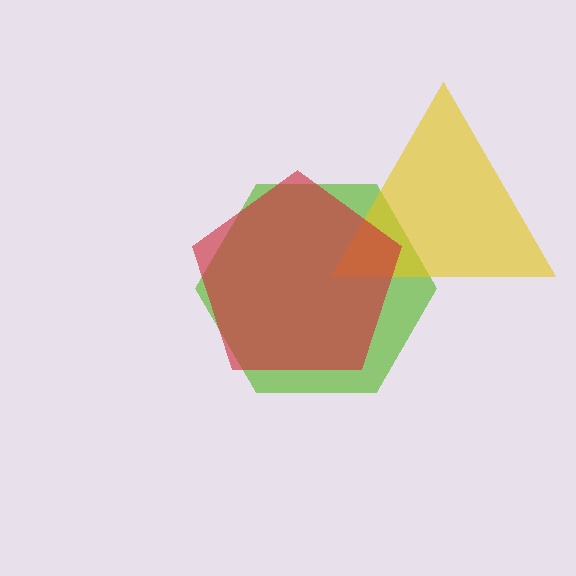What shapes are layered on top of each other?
The layered shapes are: a lime hexagon, a yellow triangle, a red pentagon.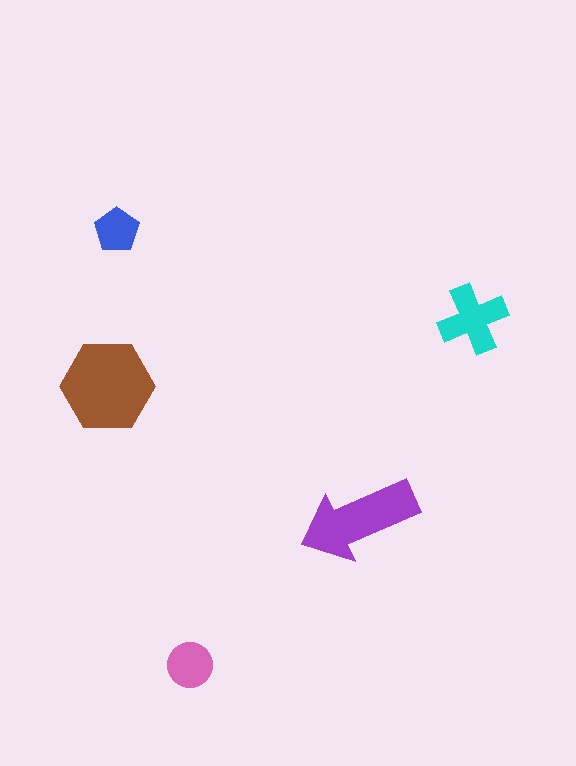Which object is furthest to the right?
The cyan cross is rightmost.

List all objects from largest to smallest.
The brown hexagon, the purple arrow, the cyan cross, the pink circle, the blue pentagon.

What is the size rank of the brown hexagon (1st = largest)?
1st.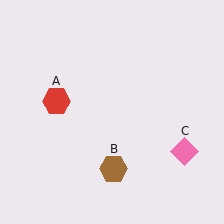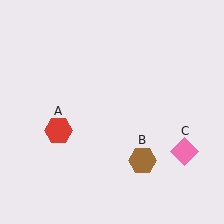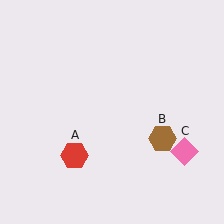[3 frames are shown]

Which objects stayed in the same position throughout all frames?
Pink diamond (object C) remained stationary.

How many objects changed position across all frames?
2 objects changed position: red hexagon (object A), brown hexagon (object B).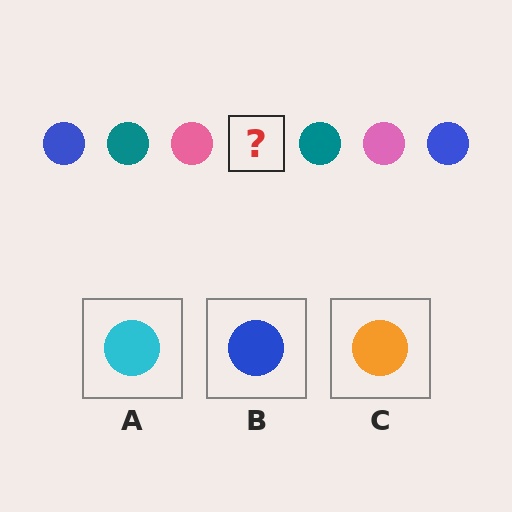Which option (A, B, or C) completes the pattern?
B.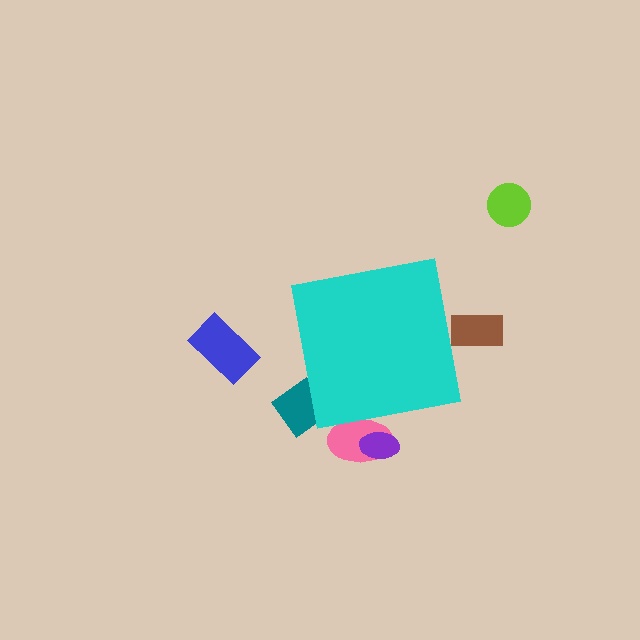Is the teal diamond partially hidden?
Yes, the teal diamond is partially hidden behind the cyan square.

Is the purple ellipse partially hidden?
Yes, the purple ellipse is partially hidden behind the cyan square.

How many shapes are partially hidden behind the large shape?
4 shapes are partially hidden.